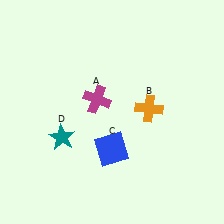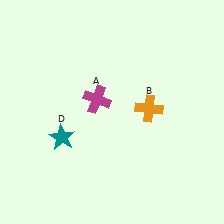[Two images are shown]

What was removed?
The blue square (C) was removed in Image 2.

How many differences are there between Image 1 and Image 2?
There is 1 difference between the two images.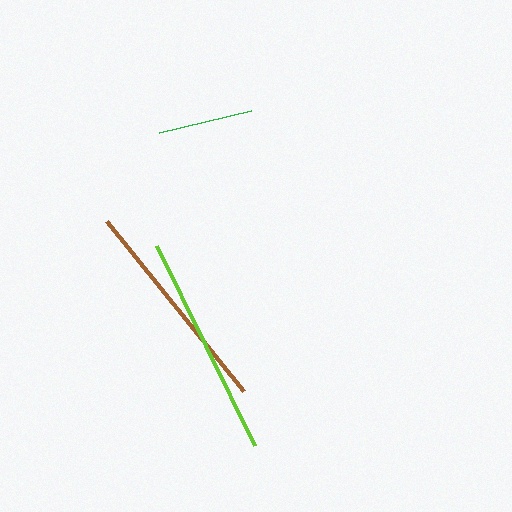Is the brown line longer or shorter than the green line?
The brown line is longer than the green line.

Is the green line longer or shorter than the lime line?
The lime line is longer than the green line.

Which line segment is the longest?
The lime line is the longest at approximately 223 pixels.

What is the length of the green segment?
The green segment is approximately 94 pixels long.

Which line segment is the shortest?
The green line is the shortest at approximately 94 pixels.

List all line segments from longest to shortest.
From longest to shortest: lime, brown, green.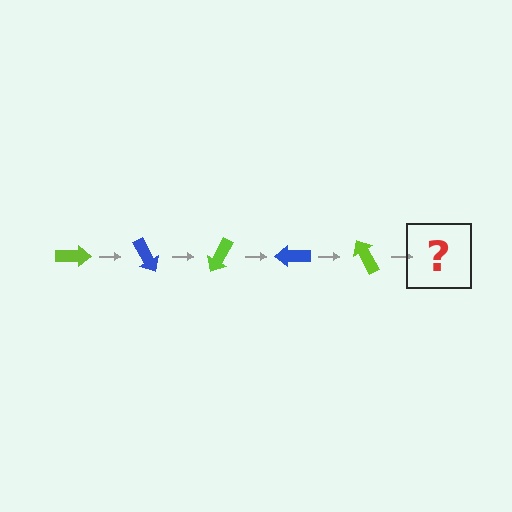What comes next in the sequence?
The next element should be a blue arrow, rotated 300 degrees from the start.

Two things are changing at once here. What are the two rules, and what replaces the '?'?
The two rules are that it rotates 60 degrees each step and the color cycles through lime and blue. The '?' should be a blue arrow, rotated 300 degrees from the start.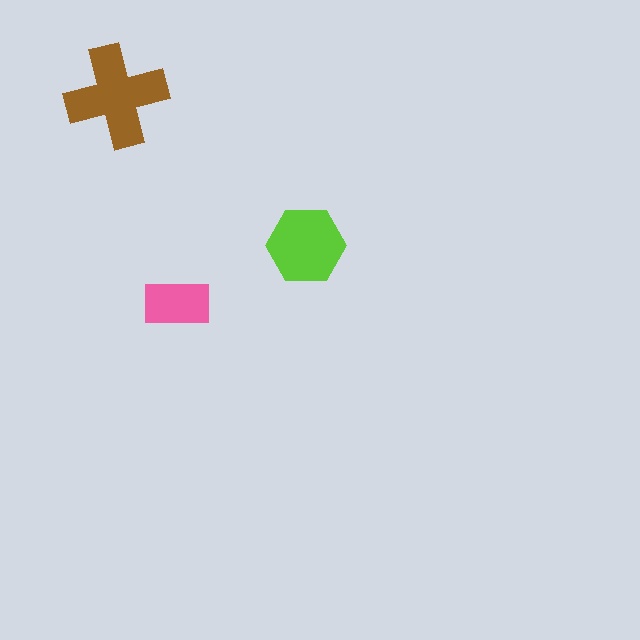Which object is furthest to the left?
The brown cross is leftmost.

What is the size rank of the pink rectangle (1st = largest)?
3rd.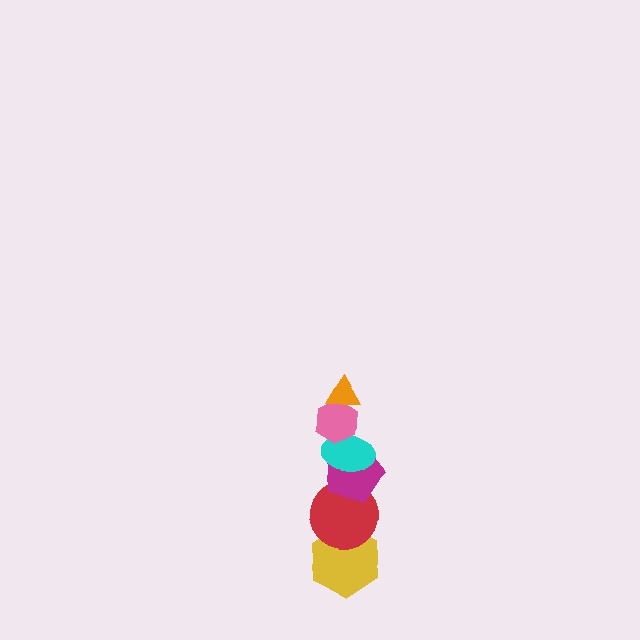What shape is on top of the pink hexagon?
The orange triangle is on top of the pink hexagon.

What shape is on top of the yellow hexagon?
The red circle is on top of the yellow hexagon.